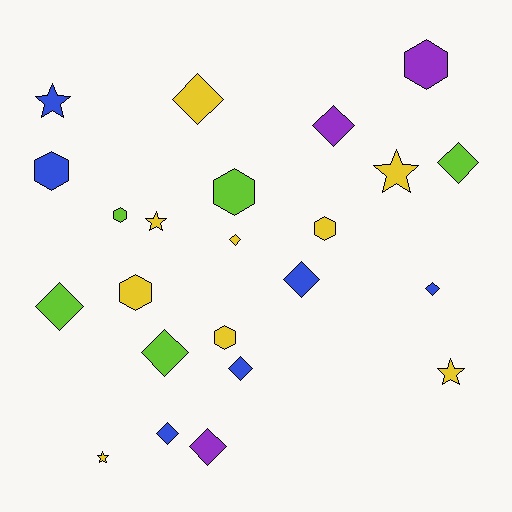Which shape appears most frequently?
Diamond, with 11 objects.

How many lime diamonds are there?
There are 3 lime diamonds.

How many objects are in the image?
There are 23 objects.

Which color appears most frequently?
Yellow, with 9 objects.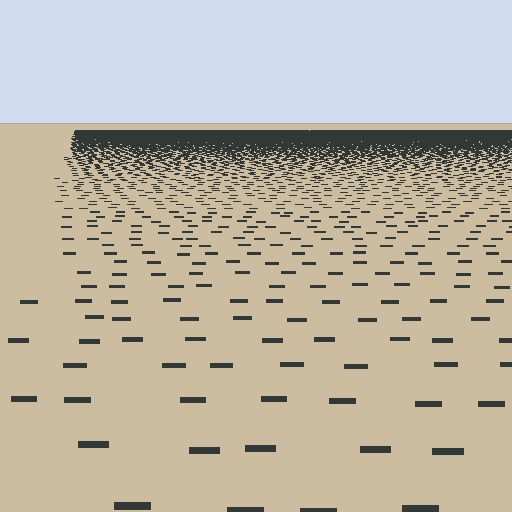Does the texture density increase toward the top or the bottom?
Density increases toward the top.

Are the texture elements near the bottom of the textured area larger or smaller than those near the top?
Larger. Near the bottom, elements are closer to the viewer and appear at a bigger on-screen size.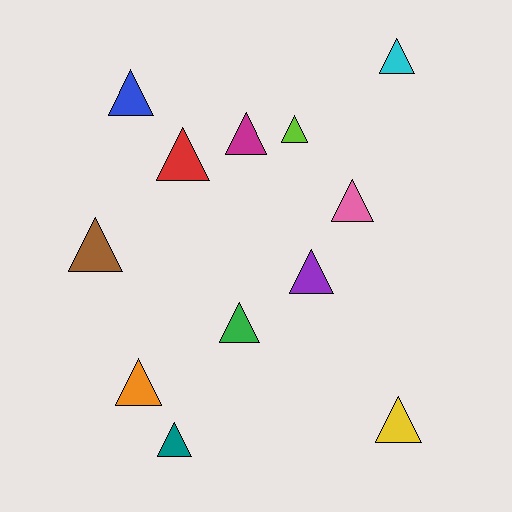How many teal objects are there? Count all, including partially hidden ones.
There is 1 teal object.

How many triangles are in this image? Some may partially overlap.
There are 12 triangles.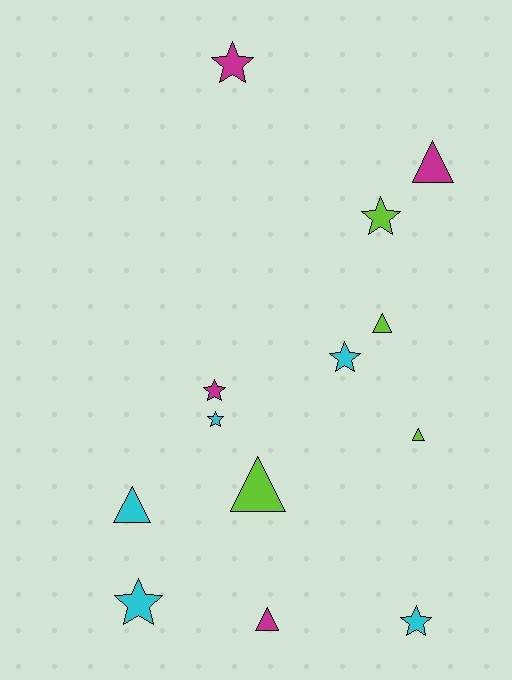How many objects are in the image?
There are 13 objects.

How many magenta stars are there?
There are 2 magenta stars.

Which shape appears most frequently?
Star, with 7 objects.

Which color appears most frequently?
Cyan, with 5 objects.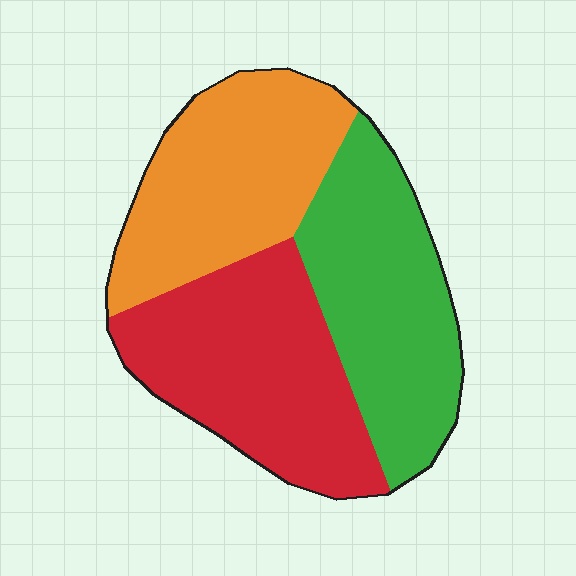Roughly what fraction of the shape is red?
Red covers 36% of the shape.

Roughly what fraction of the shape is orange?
Orange takes up about one third (1/3) of the shape.